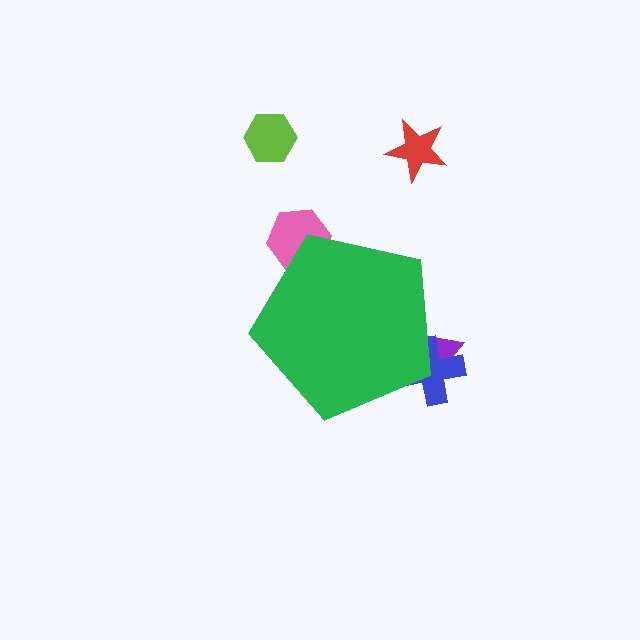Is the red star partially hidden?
No, the red star is fully visible.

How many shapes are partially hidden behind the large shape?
3 shapes are partially hidden.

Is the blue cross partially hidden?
Yes, the blue cross is partially hidden behind the green pentagon.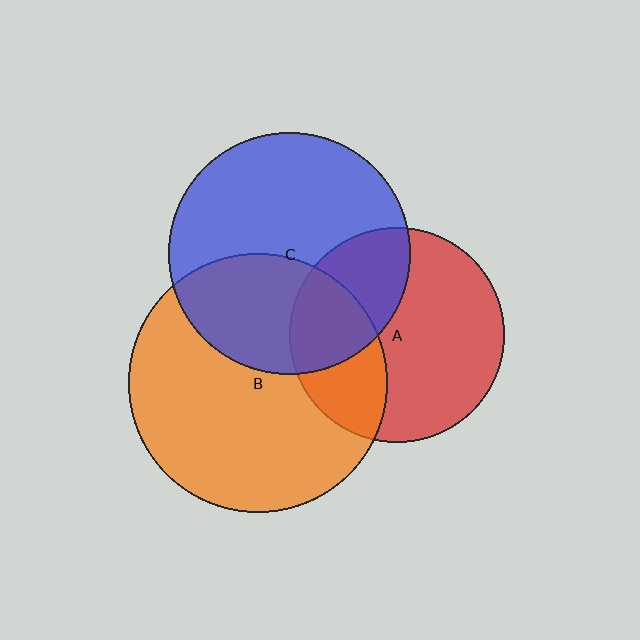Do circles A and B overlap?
Yes.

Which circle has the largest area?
Circle B (orange).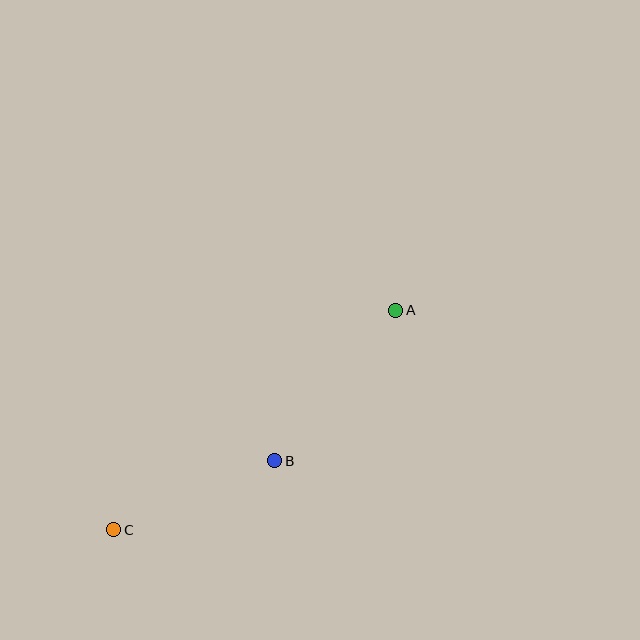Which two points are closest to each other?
Points B and C are closest to each other.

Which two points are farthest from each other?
Points A and C are farthest from each other.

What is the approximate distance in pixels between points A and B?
The distance between A and B is approximately 193 pixels.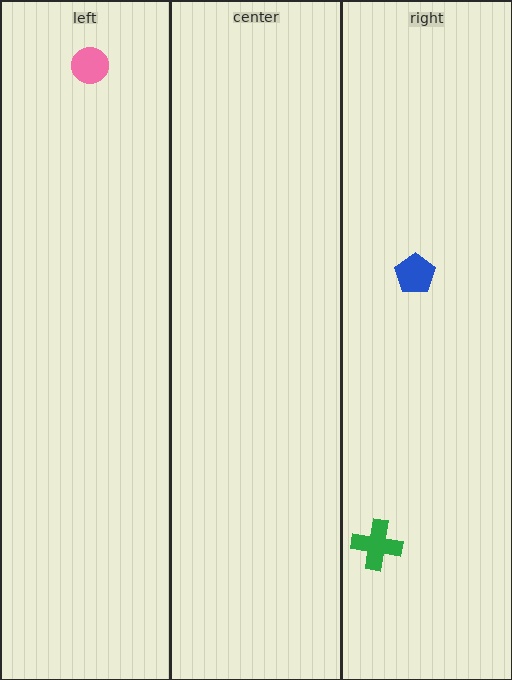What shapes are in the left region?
The pink circle.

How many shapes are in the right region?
2.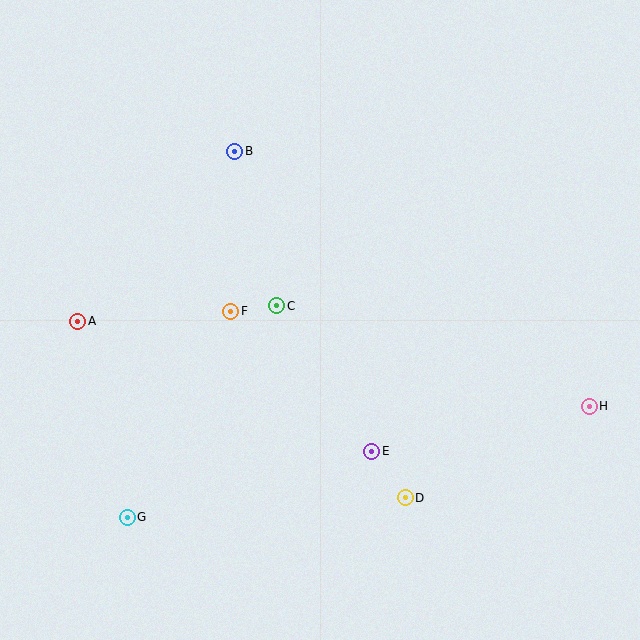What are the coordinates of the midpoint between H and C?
The midpoint between H and C is at (433, 356).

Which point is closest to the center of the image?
Point C at (277, 306) is closest to the center.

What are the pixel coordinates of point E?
Point E is at (372, 451).